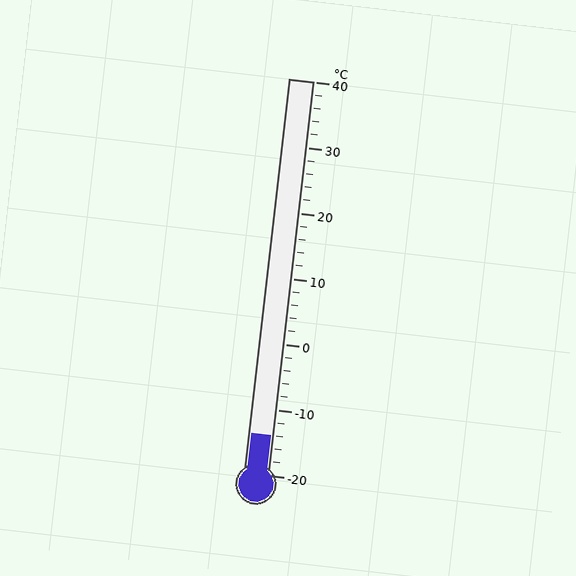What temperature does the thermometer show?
The thermometer shows approximately -14°C.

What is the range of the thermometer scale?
The thermometer scale ranges from -20°C to 40°C.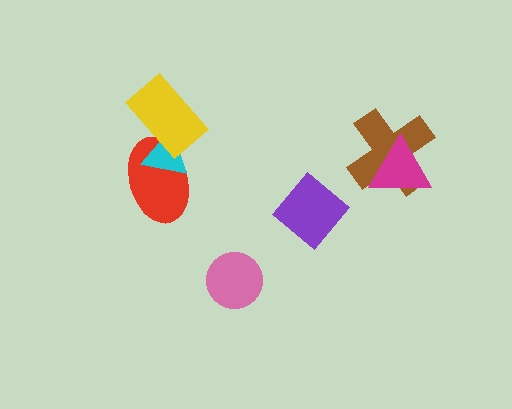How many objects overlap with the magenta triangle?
1 object overlaps with the magenta triangle.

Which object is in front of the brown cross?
The magenta triangle is in front of the brown cross.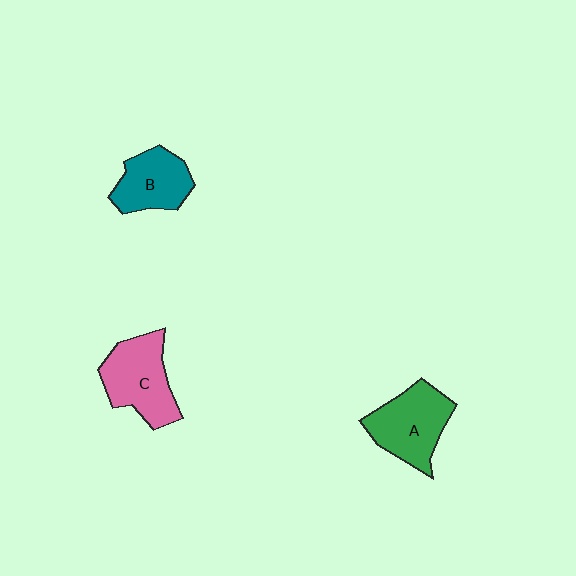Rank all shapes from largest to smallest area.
From largest to smallest: C (pink), A (green), B (teal).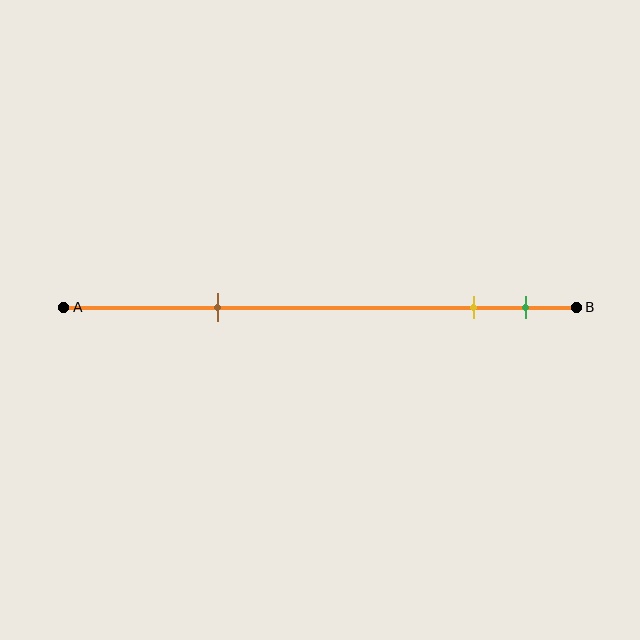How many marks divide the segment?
There are 3 marks dividing the segment.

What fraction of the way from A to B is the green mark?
The green mark is approximately 90% (0.9) of the way from A to B.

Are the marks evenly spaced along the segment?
No, the marks are not evenly spaced.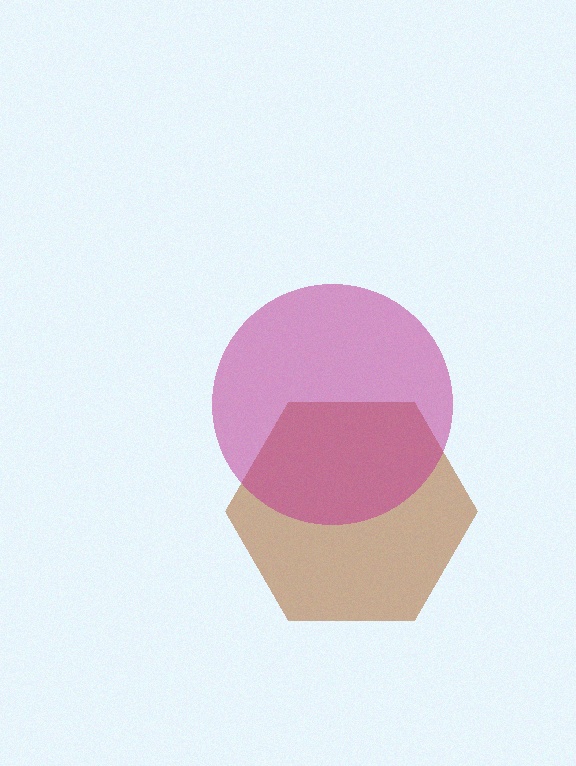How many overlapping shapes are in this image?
There are 2 overlapping shapes in the image.